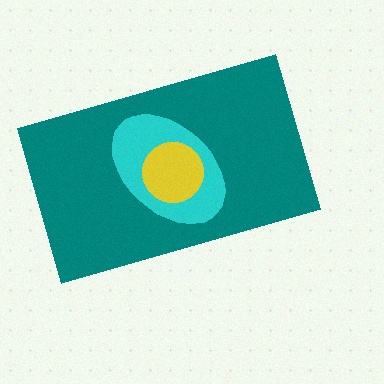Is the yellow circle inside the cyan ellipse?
Yes.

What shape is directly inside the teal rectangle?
The cyan ellipse.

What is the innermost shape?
The yellow circle.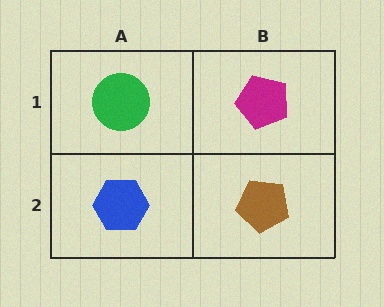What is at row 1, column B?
A magenta pentagon.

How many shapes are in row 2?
2 shapes.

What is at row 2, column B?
A brown pentagon.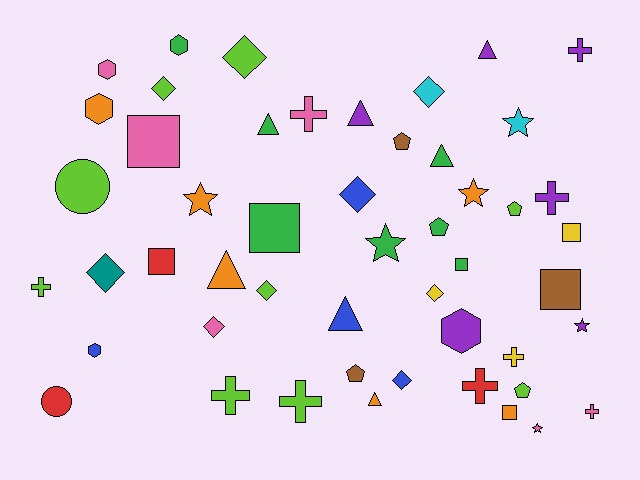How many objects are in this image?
There are 50 objects.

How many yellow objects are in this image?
There are 3 yellow objects.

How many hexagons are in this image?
There are 5 hexagons.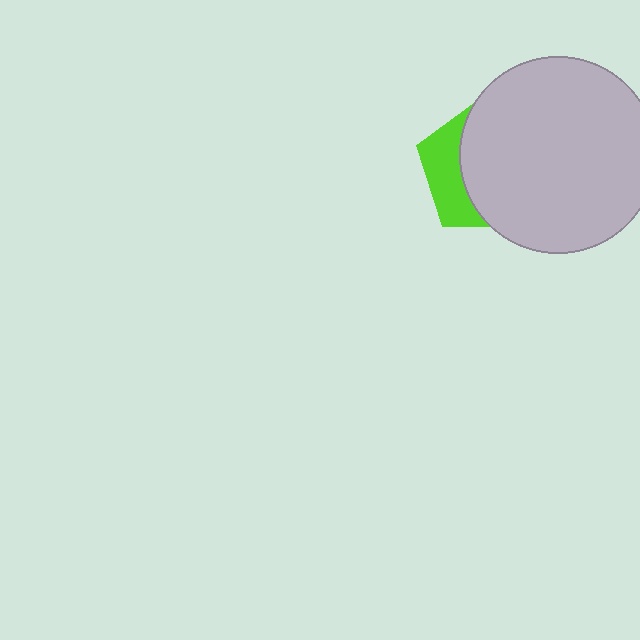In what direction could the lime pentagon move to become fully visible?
The lime pentagon could move left. That would shift it out from behind the light gray circle entirely.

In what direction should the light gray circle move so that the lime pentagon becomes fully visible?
The light gray circle should move right. That is the shortest direction to clear the overlap and leave the lime pentagon fully visible.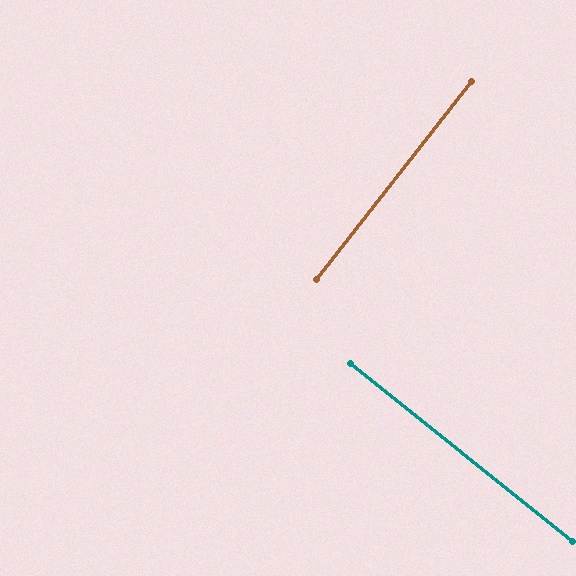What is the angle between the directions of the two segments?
Approximately 89 degrees.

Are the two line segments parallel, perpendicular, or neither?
Perpendicular — they meet at approximately 89°.